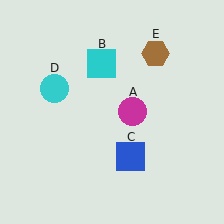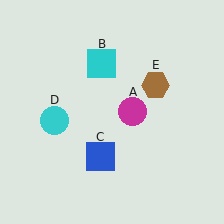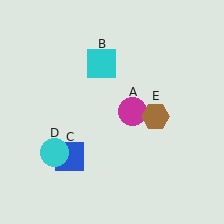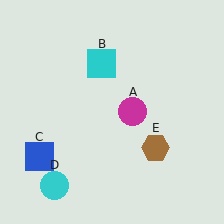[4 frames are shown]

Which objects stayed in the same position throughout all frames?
Magenta circle (object A) and cyan square (object B) remained stationary.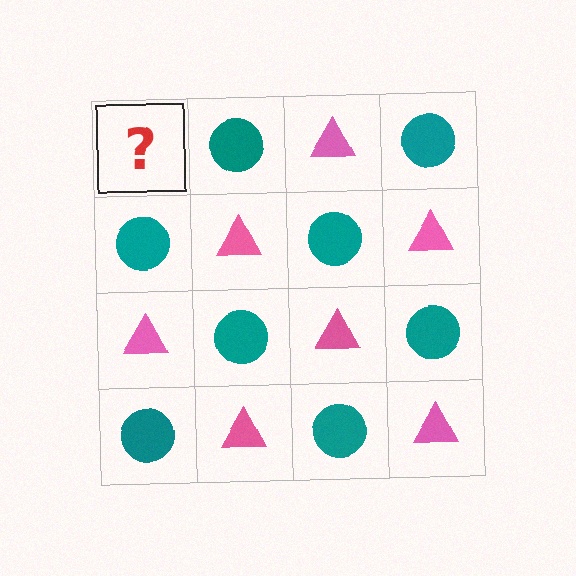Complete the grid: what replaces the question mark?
The question mark should be replaced with a pink triangle.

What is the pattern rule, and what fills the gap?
The rule is that it alternates pink triangle and teal circle in a checkerboard pattern. The gap should be filled with a pink triangle.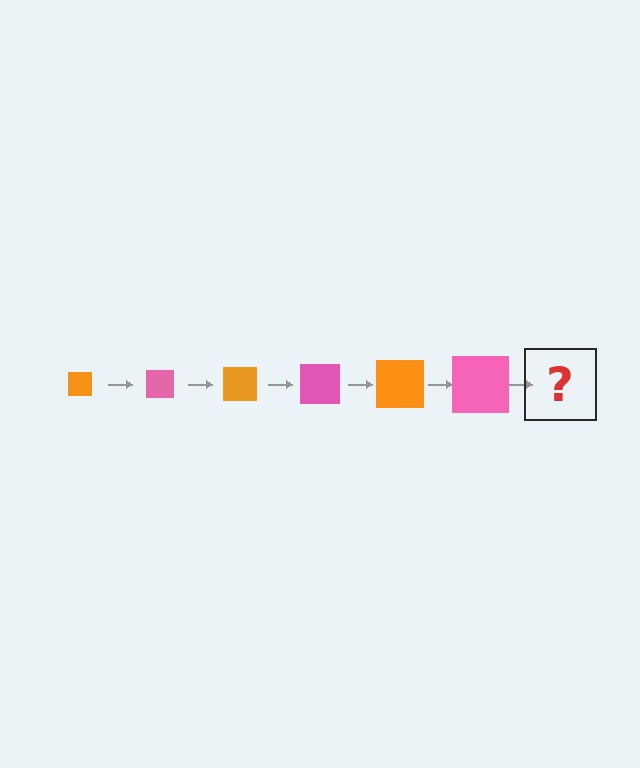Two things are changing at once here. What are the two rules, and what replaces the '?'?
The two rules are that the square grows larger each step and the color cycles through orange and pink. The '?' should be an orange square, larger than the previous one.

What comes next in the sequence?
The next element should be an orange square, larger than the previous one.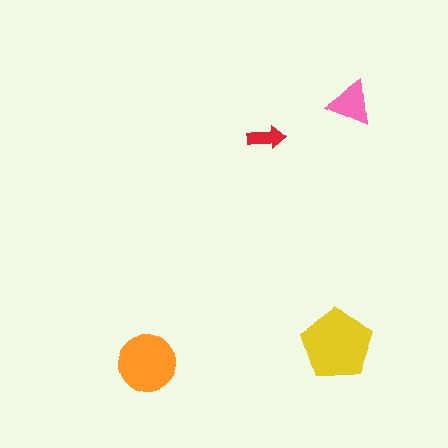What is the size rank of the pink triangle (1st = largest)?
3rd.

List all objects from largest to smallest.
The yellow pentagon, the orange circle, the pink triangle, the red arrow.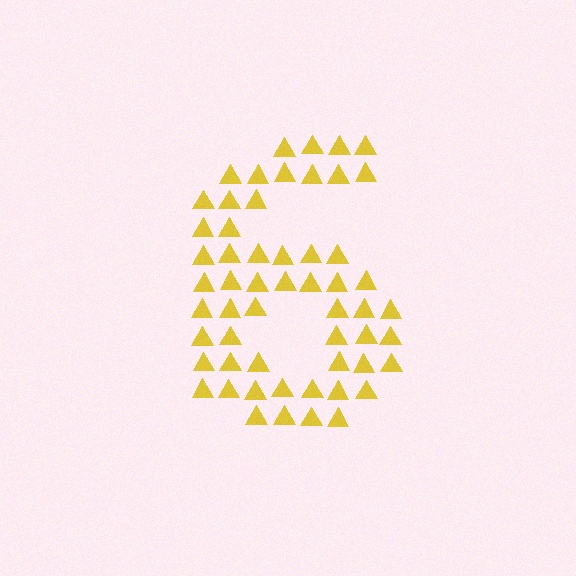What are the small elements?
The small elements are triangles.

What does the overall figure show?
The overall figure shows the digit 6.